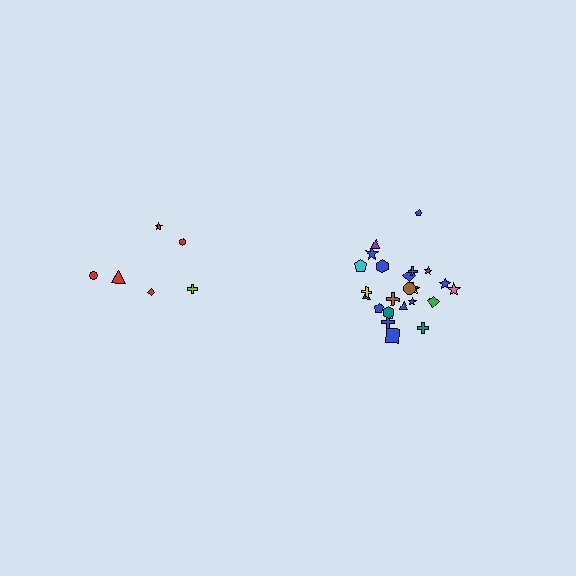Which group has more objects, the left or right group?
The right group.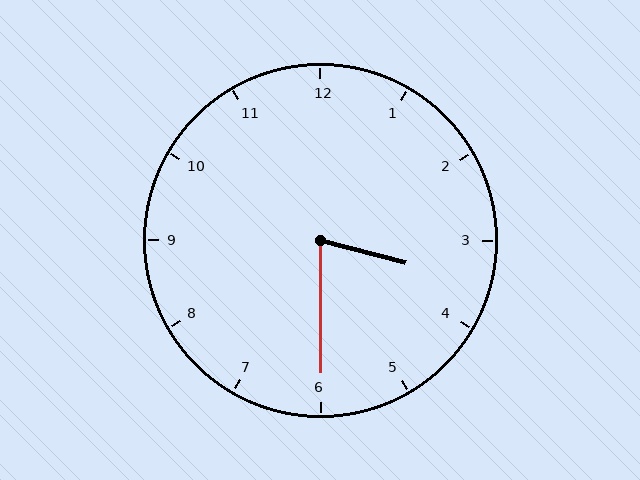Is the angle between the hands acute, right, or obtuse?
It is acute.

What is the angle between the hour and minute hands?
Approximately 75 degrees.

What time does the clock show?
3:30.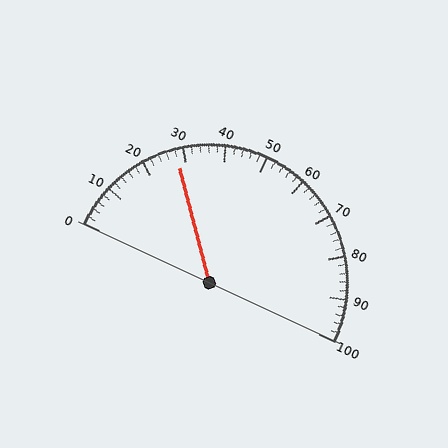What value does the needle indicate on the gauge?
The needle indicates approximately 28.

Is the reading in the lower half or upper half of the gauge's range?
The reading is in the lower half of the range (0 to 100).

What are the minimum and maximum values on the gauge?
The gauge ranges from 0 to 100.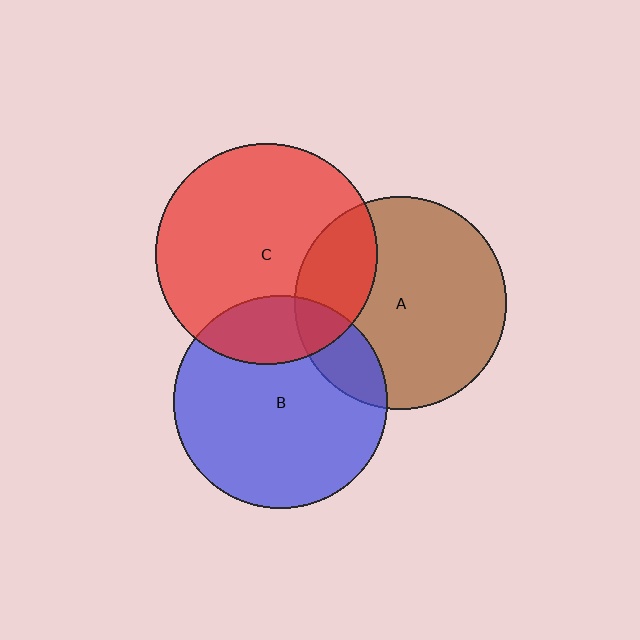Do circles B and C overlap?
Yes.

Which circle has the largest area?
Circle C (red).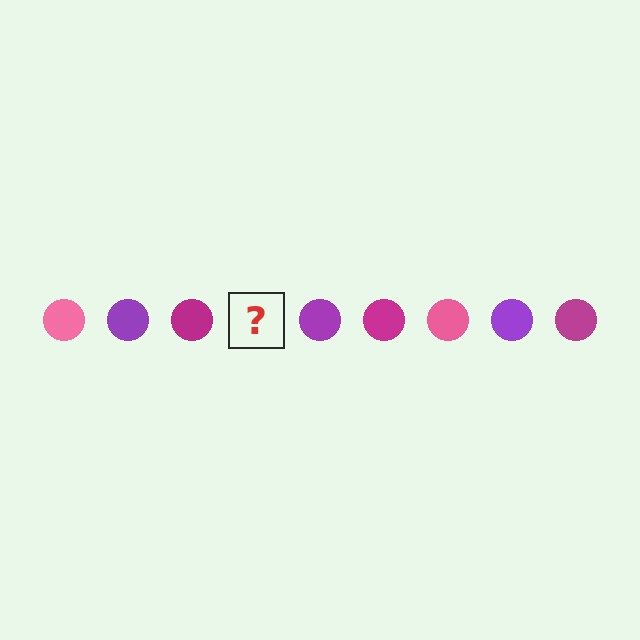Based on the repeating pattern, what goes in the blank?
The blank should be a pink circle.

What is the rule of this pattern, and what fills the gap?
The rule is that the pattern cycles through pink, purple, magenta circles. The gap should be filled with a pink circle.